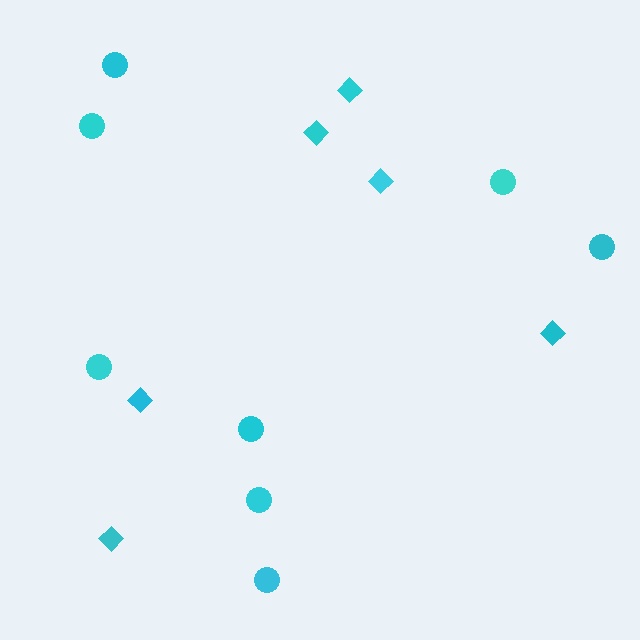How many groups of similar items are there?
There are 2 groups: one group of diamonds (6) and one group of circles (8).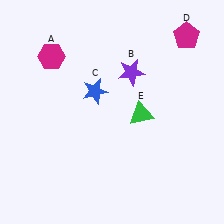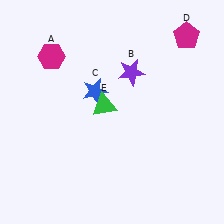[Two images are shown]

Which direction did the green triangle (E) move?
The green triangle (E) moved left.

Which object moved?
The green triangle (E) moved left.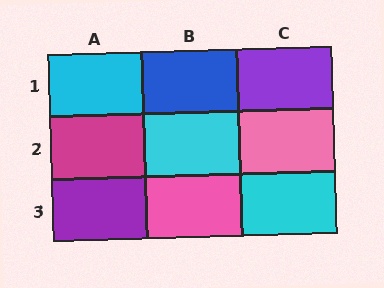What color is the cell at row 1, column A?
Cyan.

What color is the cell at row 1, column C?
Purple.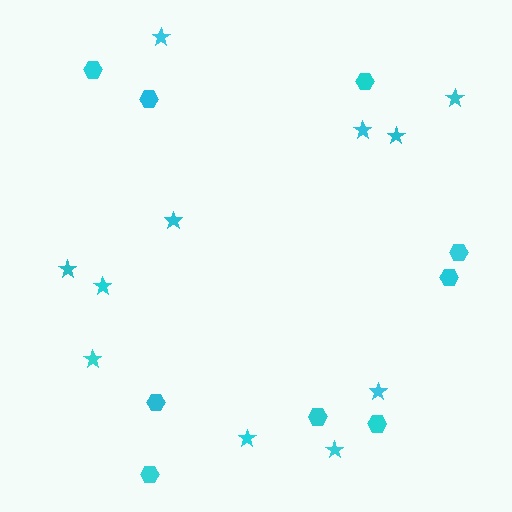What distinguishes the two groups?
There are 2 groups: one group of hexagons (9) and one group of stars (11).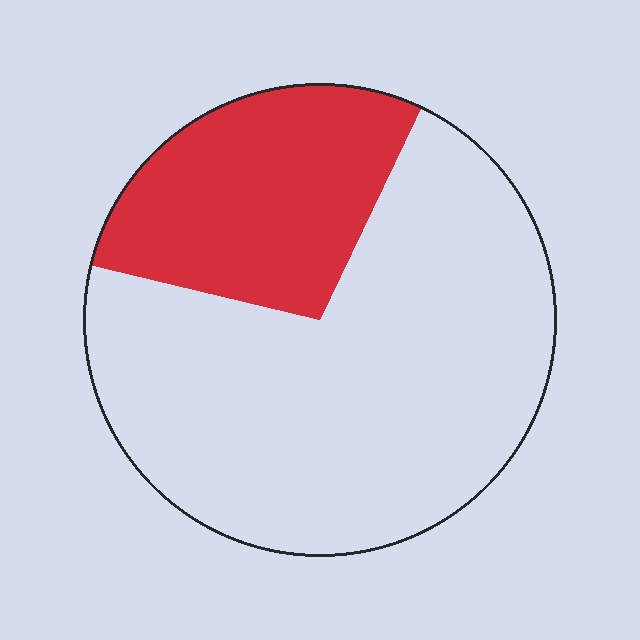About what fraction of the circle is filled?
About one quarter (1/4).